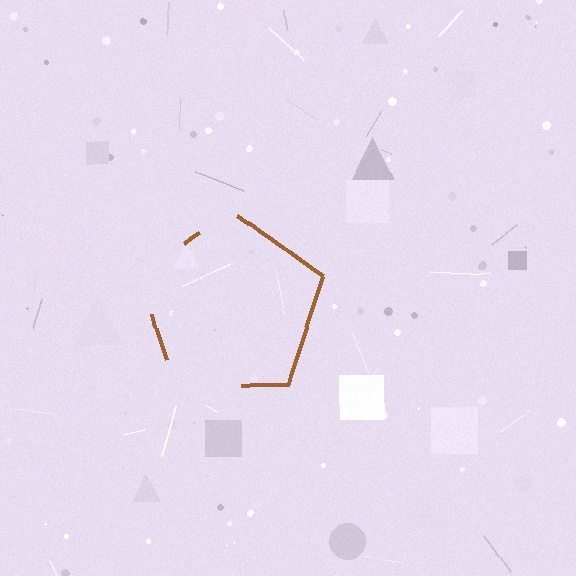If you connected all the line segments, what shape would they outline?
They would outline a pentagon.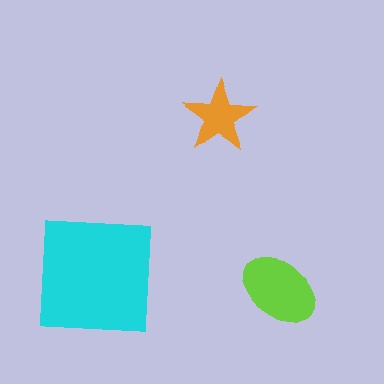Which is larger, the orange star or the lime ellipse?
The lime ellipse.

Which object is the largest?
The cyan square.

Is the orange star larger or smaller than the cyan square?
Smaller.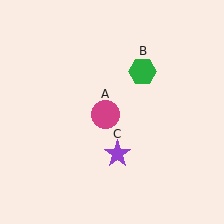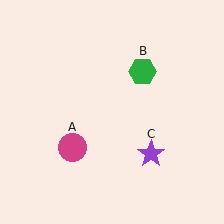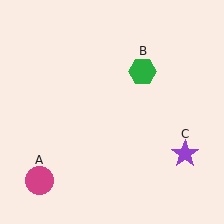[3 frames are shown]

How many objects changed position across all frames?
2 objects changed position: magenta circle (object A), purple star (object C).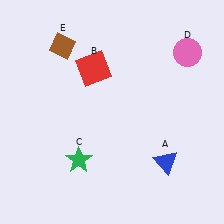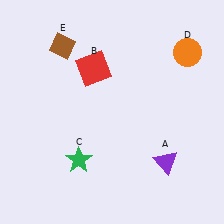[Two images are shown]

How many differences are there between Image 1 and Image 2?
There are 2 differences between the two images.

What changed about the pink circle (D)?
In Image 1, D is pink. In Image 2, it changed to orange.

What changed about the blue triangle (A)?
In Image 1, A is blue. In Image 2, it changed to purple.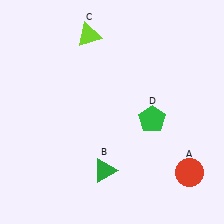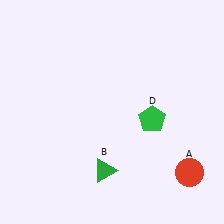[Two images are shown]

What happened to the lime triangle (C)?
The lime triangle (C) was removed in Image 2. It was in the top-left area of Image 1.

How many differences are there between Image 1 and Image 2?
There is 1 difference between the two images.